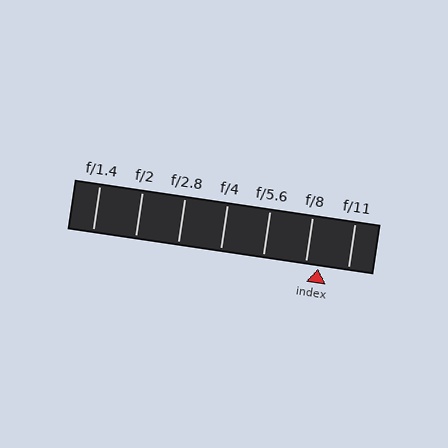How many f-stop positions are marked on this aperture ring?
There are 7 f-stop positions marked.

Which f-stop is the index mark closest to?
The index mark is closest to f/8.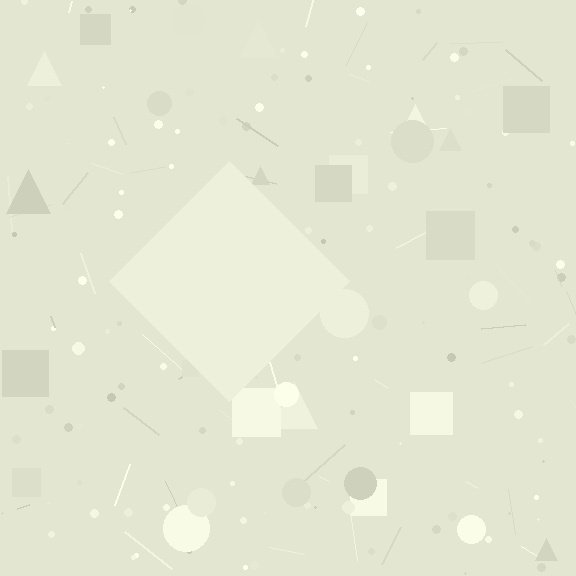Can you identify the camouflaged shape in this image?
The camouflaged shape is a diamond.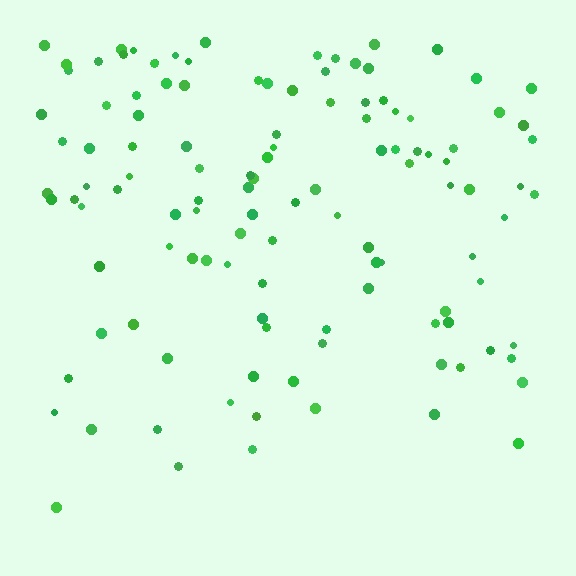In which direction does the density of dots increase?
From bottom to top, with the top side densest.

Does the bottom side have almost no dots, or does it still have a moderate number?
Still a moderate number, just noticeably fewer than the top.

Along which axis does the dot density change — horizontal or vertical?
Vertical.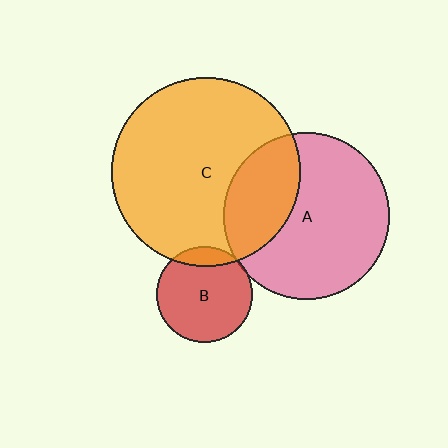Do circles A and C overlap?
Yes.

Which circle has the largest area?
Circle C (orange).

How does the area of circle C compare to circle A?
Approximately 1.3 times.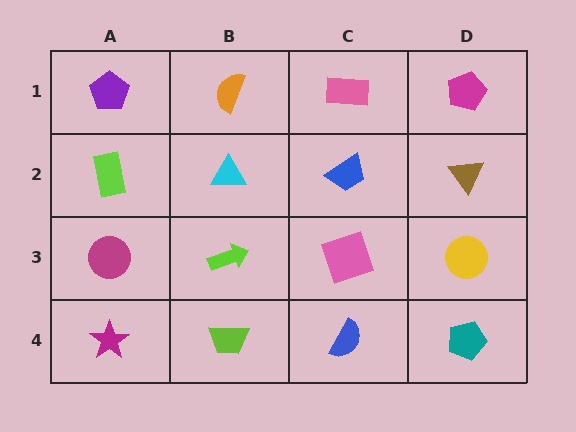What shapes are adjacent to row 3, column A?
A lime rectangle (row 2, column A), a magenta star (row 4, column A), a lime arrow (row 3, column B).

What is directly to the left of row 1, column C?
An orange semicircle.